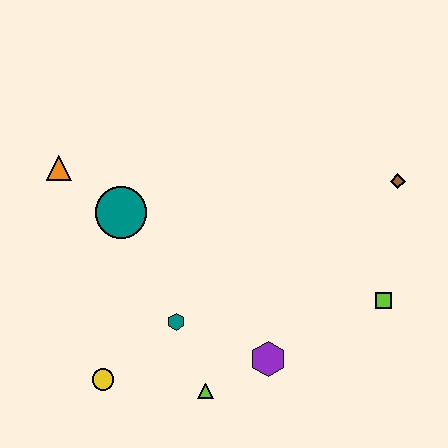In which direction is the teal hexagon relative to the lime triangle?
The teal hexagon is above the lime triangle.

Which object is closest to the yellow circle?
The teal hexagon is closest to the yellow circle.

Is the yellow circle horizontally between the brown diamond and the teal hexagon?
No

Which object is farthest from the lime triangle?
The brown diamond is farthest from the lime triangle.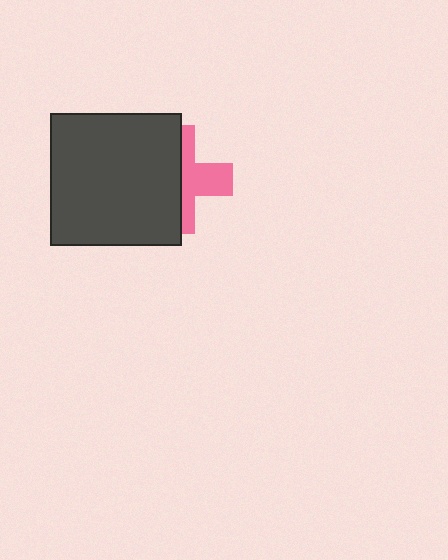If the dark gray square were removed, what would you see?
You would see the complete pink cross.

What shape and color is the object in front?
The object in front is a dark gray square.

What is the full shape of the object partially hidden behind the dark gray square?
The partially hidden object is a pink cross.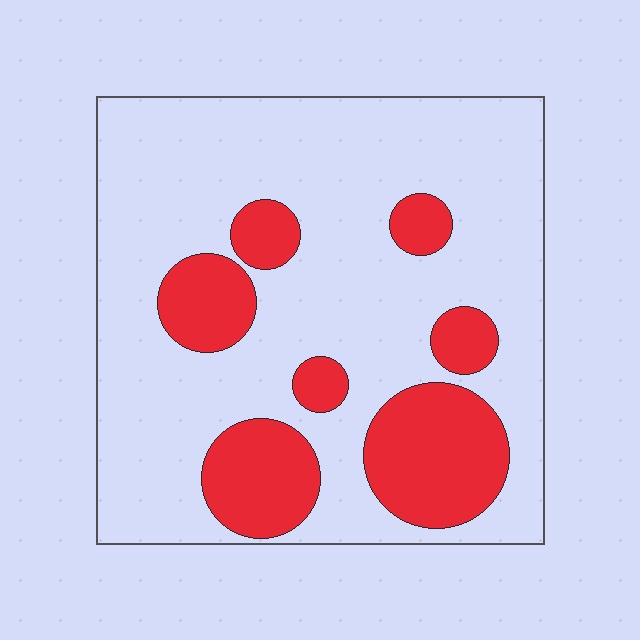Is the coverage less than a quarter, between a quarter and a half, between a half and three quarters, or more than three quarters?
Less than a quarter.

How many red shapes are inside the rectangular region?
7.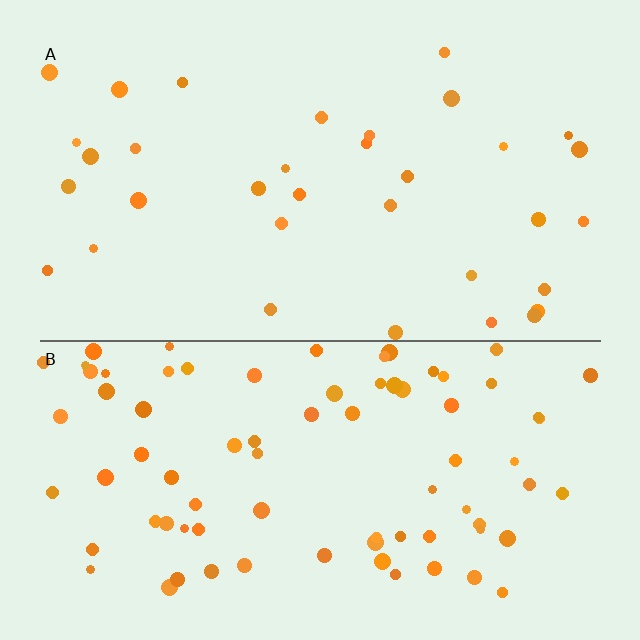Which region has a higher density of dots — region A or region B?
B (the bottom).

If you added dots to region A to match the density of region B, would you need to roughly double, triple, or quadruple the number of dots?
Approximately double.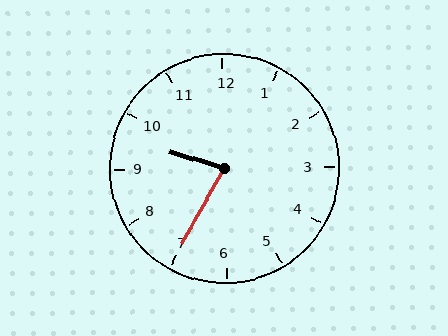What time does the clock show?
9:35.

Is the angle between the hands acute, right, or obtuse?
It is acute.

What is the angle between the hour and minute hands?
Approximately 78 degrees.